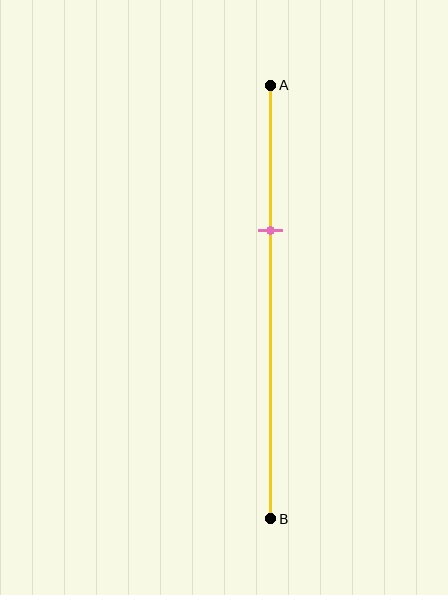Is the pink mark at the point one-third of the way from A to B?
Yes, the mark is approximately at the one-third point.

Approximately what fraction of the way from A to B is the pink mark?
The pink mark is approximately 35% of the way from A to B.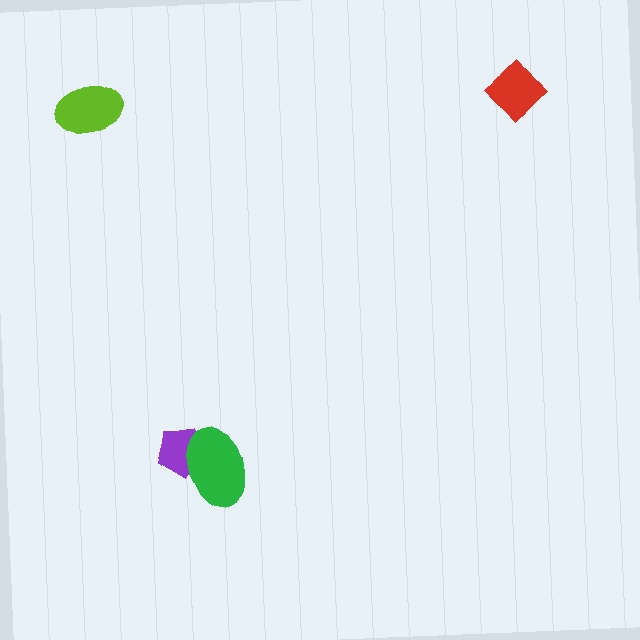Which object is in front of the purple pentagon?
The green ellipse is in front of the purple pentagon.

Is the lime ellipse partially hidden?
No, no other shape covers it.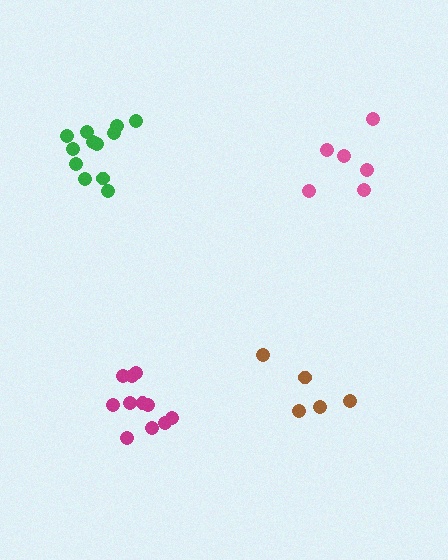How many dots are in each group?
Group 1: 12 dots, Group 2: 11 dots, Group 3: 6 dots, Group 4: 6 dots (35 total).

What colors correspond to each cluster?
The clusters are colored: green, magenta, brown, pink.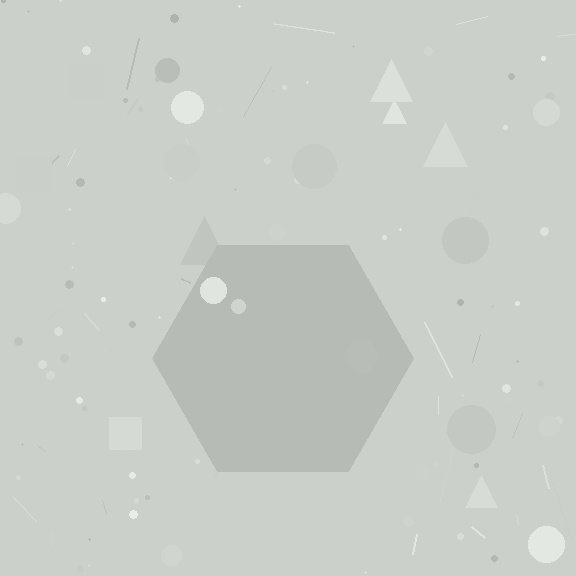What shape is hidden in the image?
A hexagon is hidden in the image.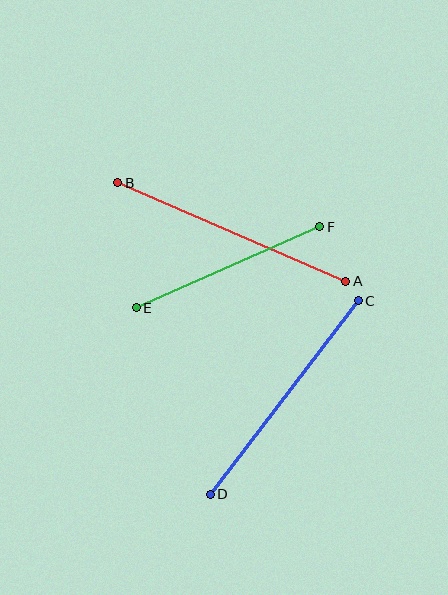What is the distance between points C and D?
The distance is approximately 243 pixels.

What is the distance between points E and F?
The distance is approximately 200 pixels.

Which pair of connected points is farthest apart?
Points A and B are farthest apart.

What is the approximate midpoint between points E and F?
The midpoint is at approximately (228, 267) pixels.